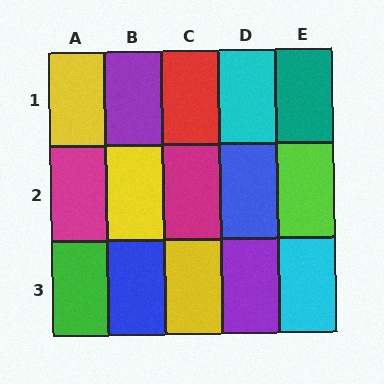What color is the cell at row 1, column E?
Teal.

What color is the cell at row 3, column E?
Cyan.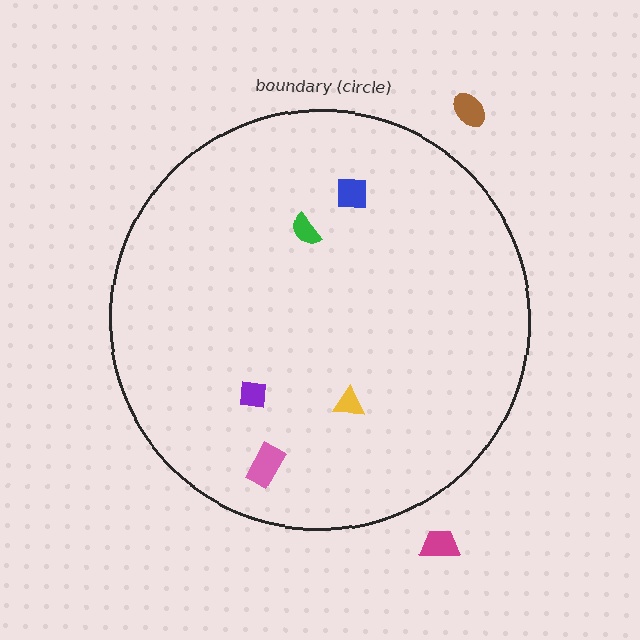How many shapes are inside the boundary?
5 inside, 2 outside.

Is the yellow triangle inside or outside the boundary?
Inside.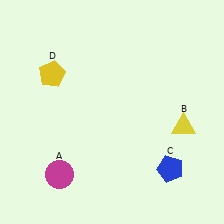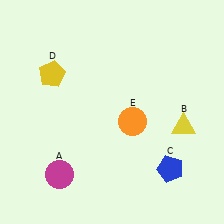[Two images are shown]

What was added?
An orange circle (E) was added in Image 2.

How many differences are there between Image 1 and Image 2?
There is 1 difference between the two images.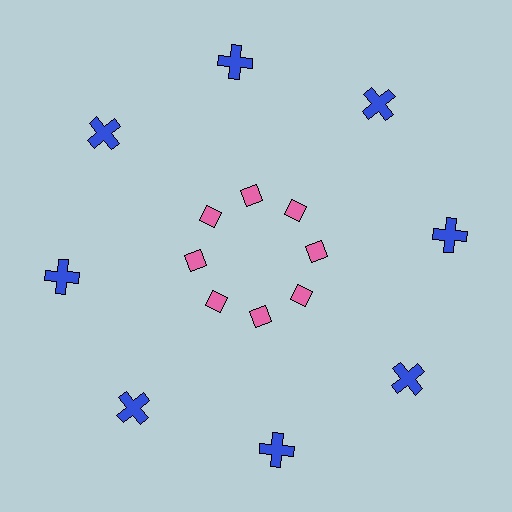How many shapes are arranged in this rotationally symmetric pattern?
There are 16 shapes, arranged in 8 groups of 2.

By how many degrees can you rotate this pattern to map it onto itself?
The pattern maps onto itself every 45 degrees of rotation.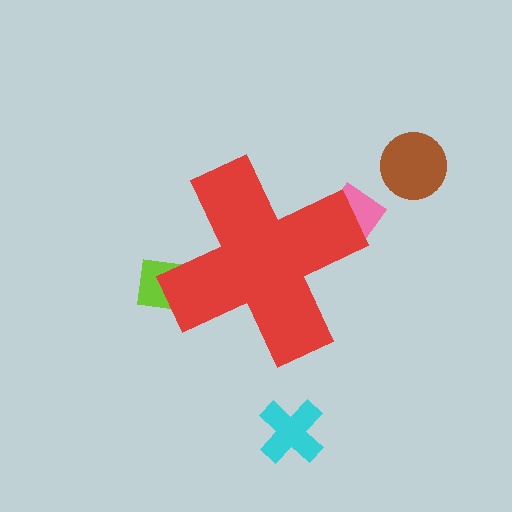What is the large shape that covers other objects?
A red cross.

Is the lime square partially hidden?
Yes, the lime square is partially hidden behind the red cross.